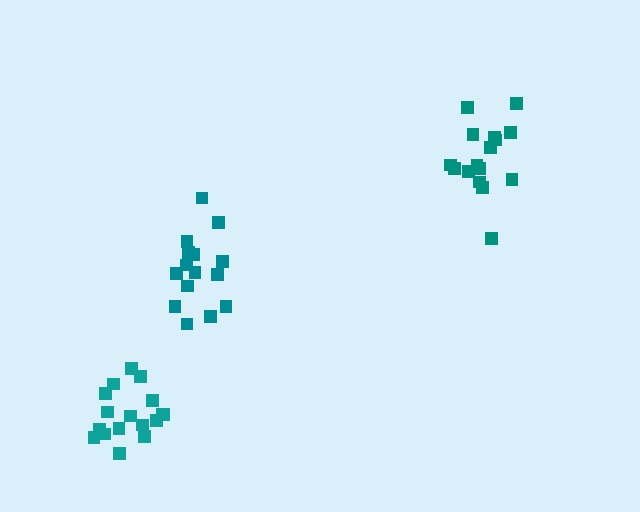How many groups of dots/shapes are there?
There are 3 groups.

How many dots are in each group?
Group 1: 16 dots, Group 2: 15 dots, Group 3: 17 dots (48 total).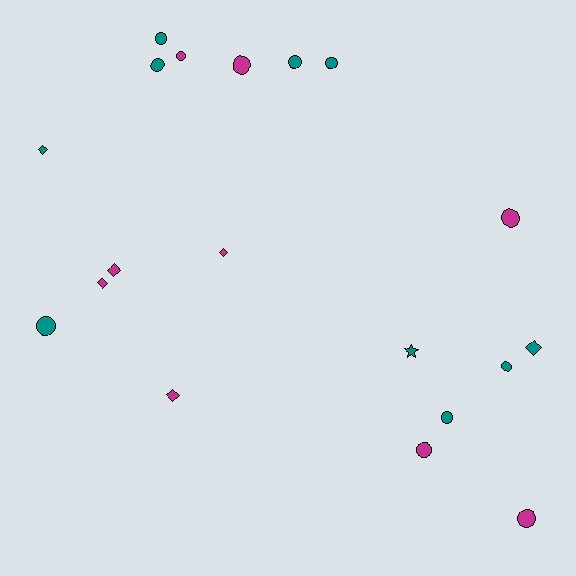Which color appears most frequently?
Teal, with 10 objects.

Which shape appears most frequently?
Circle, with 12 objects.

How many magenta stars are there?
There are no magenta stars.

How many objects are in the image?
There are 19 objects.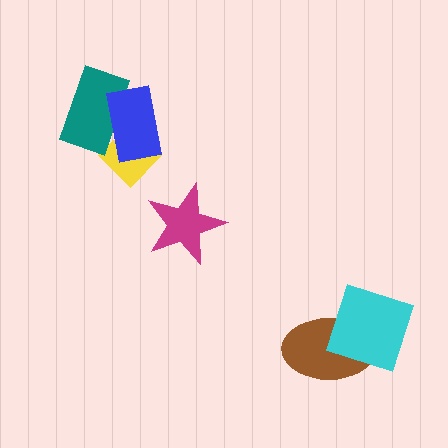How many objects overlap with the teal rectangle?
2 objects overlap with the teal rectangle.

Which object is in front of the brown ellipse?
The cyan square is in front of the brown ellipse.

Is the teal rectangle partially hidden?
Yes, it is partially covered by another shape.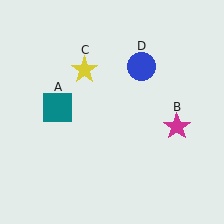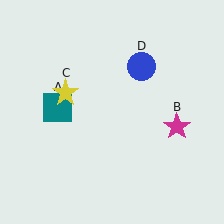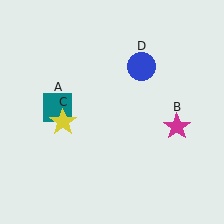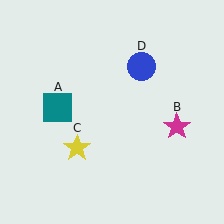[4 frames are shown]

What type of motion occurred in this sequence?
The yellow star (object C) rotated counterclockwise around the center of the scene.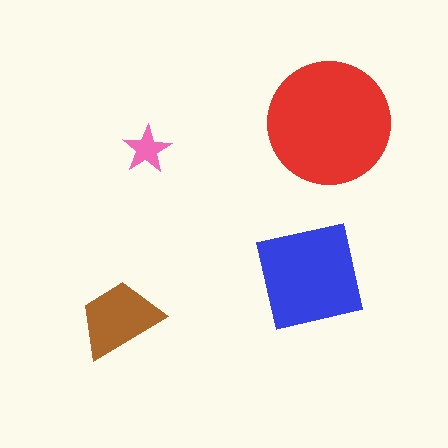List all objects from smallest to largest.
The pink star, the brown trapezoid, the blue square, the red circle.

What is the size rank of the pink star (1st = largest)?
4th.